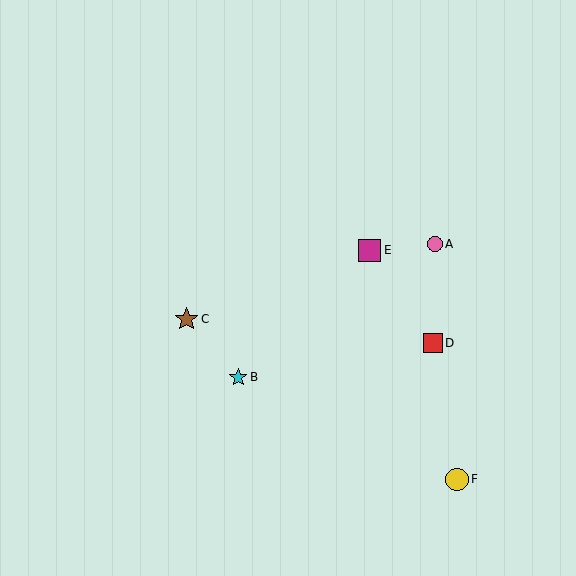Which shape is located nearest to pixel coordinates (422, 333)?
The red square (labeled D) at (433, 343) is nearest to that location.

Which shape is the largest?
The brown star (labeled C) is the largest.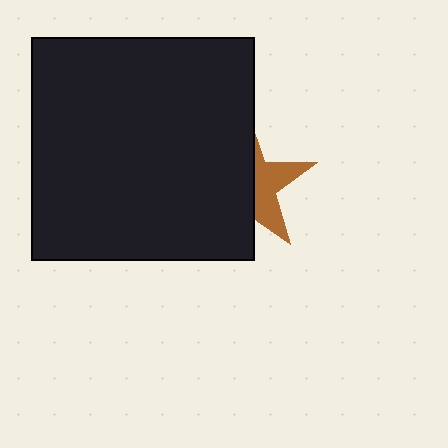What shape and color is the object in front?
The object in front is a black square.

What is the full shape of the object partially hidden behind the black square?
The partially hidden object is a brown star.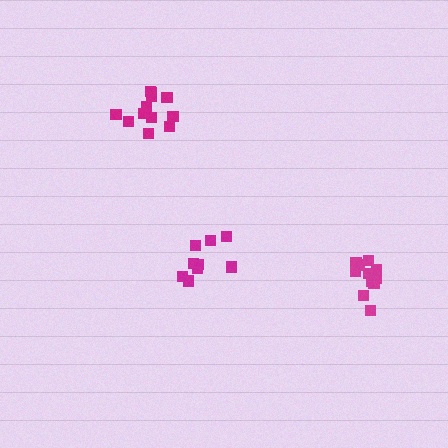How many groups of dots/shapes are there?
There are 3 groups.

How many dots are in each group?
Group 1: 12 dots, Group 2: 13 dots, Group 3: 9 dots (34 total).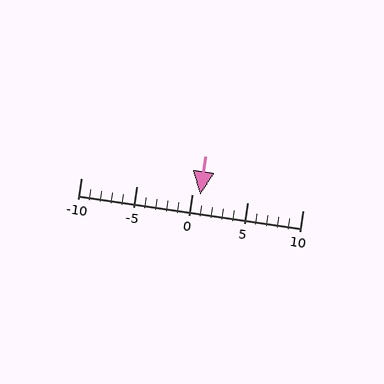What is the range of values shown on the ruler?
The ruler shows values from -10 to 10.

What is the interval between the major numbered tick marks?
The major tick marks are spaced 5 units apart.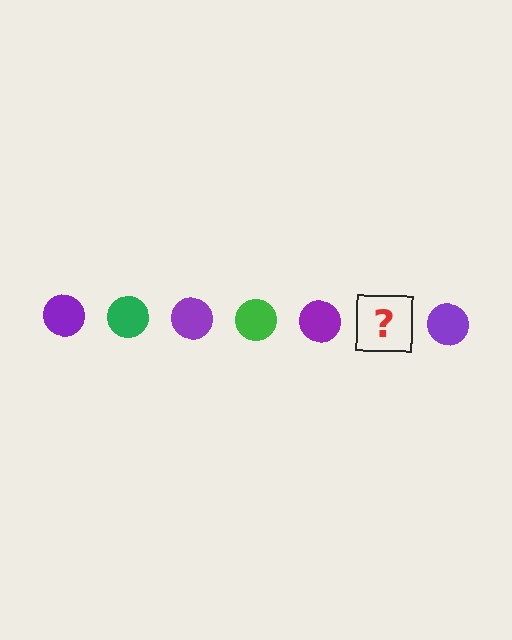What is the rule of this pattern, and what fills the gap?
The rule is that the pattern cycles through purple, green circles. The gap should be filled with a green circle.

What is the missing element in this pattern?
The missing element is a green circle.